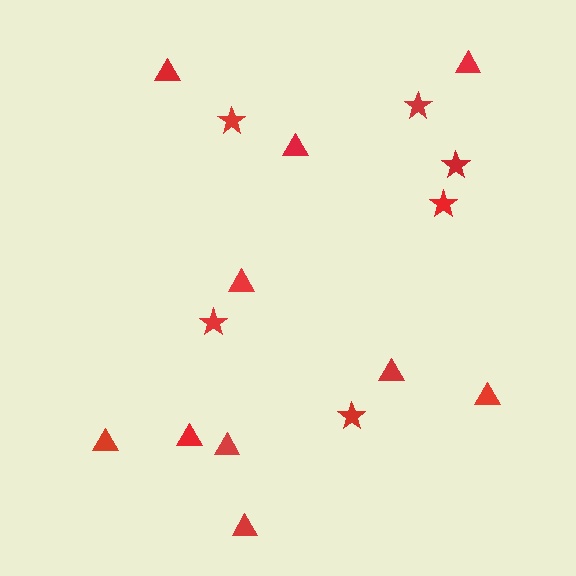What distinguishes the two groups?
There are 2 groups: one group of stars (6) and one group of triangles (10).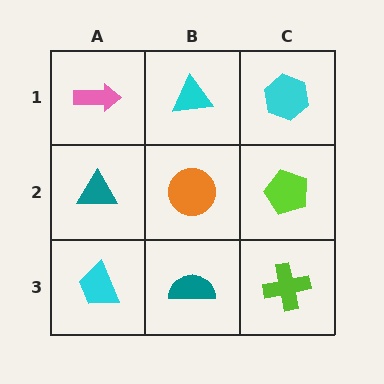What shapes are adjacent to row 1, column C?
A lime pentagon (row 2, column C), a cyan triangle (row 1, column B).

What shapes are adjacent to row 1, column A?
A teal triangle (row 2, column A), a cyan triangle (row 1, column B).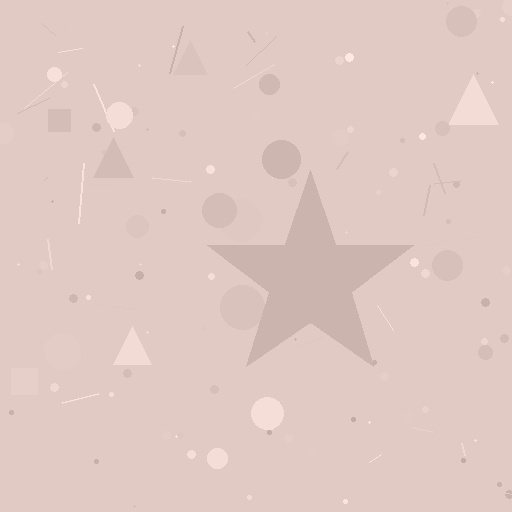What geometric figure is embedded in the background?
A star is embedded in the background.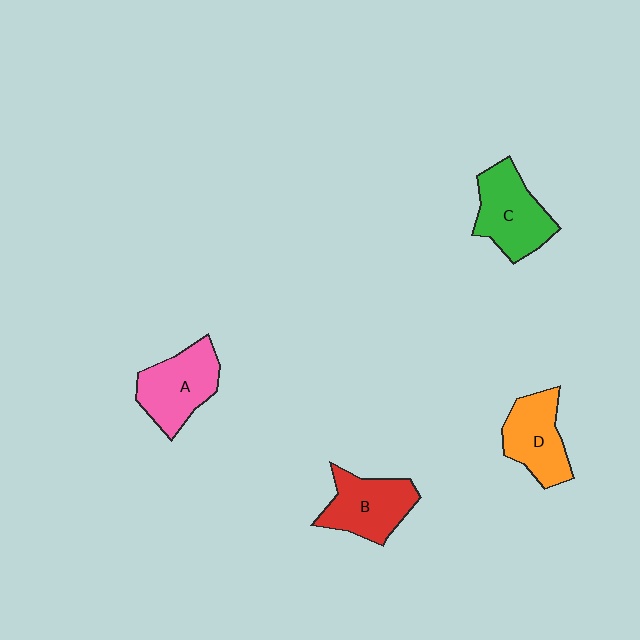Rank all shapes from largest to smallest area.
From largest to smallest: C (green), A (pink), B (red), D (orange).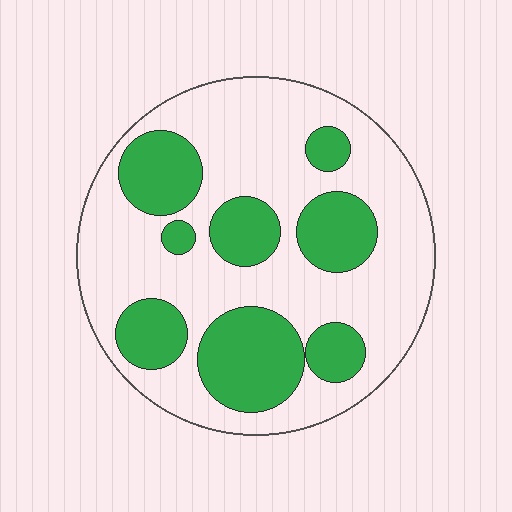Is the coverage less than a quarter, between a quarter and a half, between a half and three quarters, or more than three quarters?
Between a quarter and a half.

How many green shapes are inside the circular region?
8.